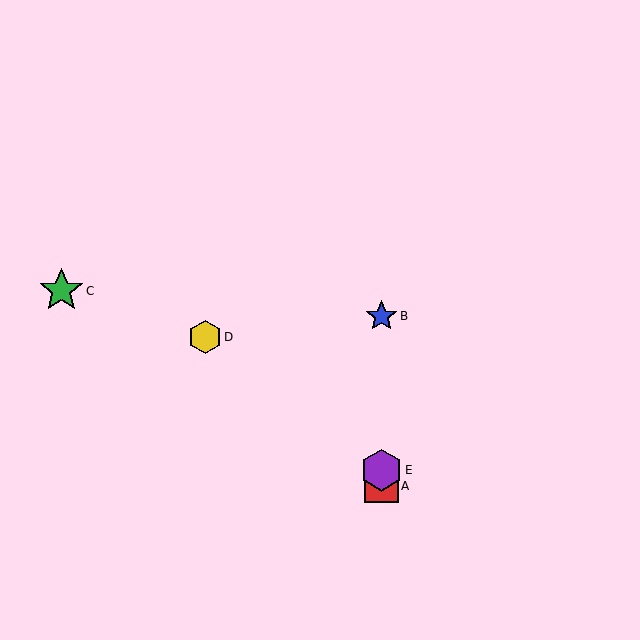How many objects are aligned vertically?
3 objects (A, B, E) are aligned vertically.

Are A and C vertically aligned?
No, A is at x≈381 and C is at x≈61.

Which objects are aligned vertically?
Objects A, B, E are aligned vertically.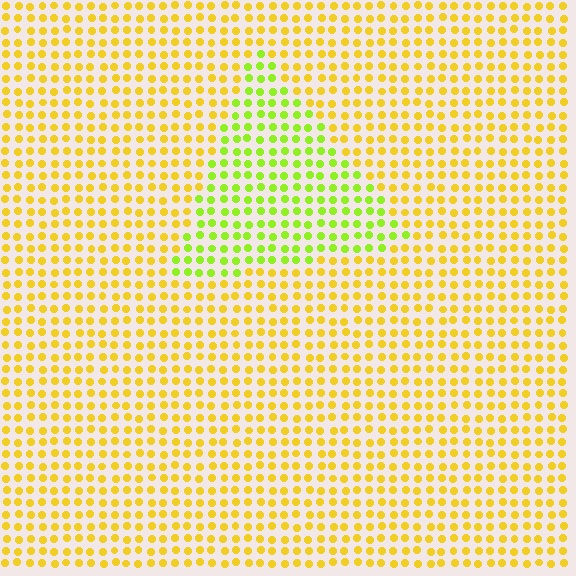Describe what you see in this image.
The image is filled with small yellow elements in a uniform arrangement. A triangle-shaped region is visible where the elements are tinted to a slightly different hue, forming a subtle color boundary.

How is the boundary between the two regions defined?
The boundary is defined purely by a slight shift in hue (about 39 degrees). Spacing, size, and orientation are identical on both sides.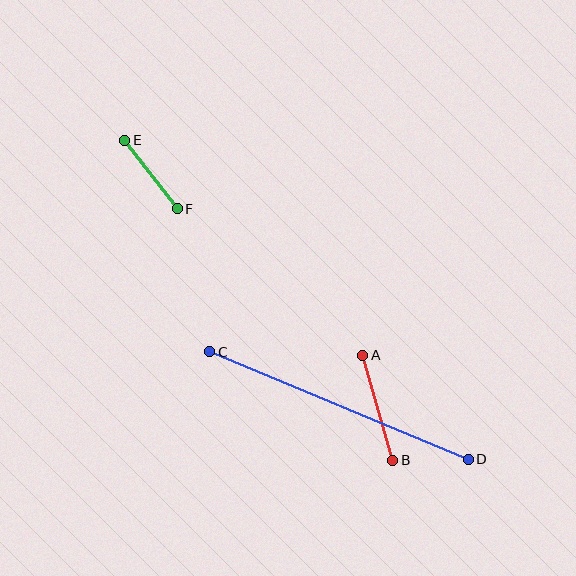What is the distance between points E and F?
The distance is approximately 86 pixels.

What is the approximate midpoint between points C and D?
The midpoint is at approximately (339, 405) pixels.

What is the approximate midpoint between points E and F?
The midpoint is at approximately (151, 175) pixels.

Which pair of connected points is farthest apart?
Points C and D are farthest apart.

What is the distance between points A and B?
The distance is approximately 109 pixels.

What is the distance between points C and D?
The distance is approximately 280 pixels.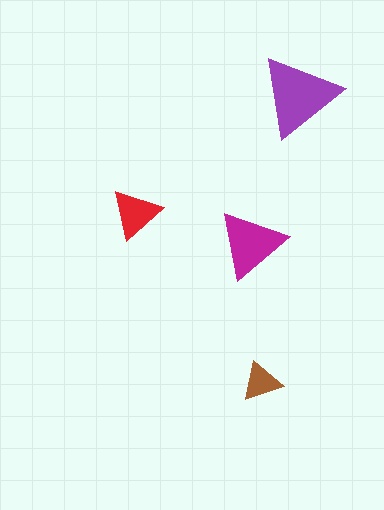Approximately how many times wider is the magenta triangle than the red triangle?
About 1.5 times wider.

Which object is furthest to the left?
The red triangle is leftmost.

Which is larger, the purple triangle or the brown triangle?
The purple one.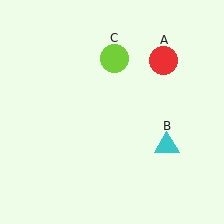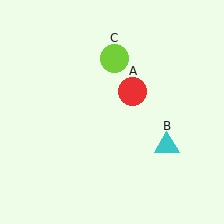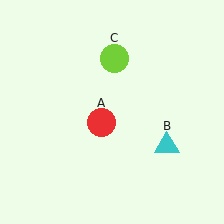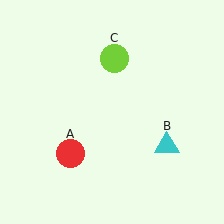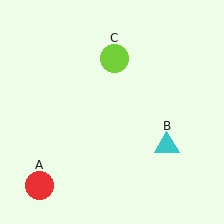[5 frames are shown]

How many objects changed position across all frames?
1 object changed position: red circle (object A).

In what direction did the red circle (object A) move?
The red circle (object A) moved down and to the left.